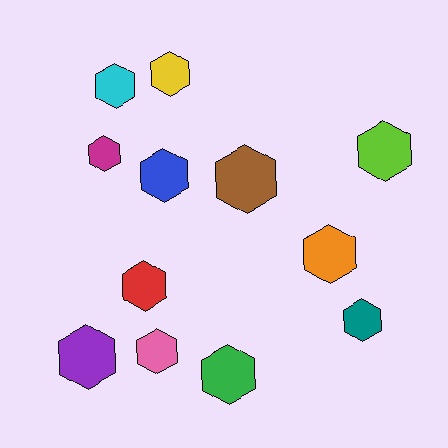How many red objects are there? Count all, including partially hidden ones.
There is 1 red object.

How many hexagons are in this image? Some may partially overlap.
There are 12 hexagons.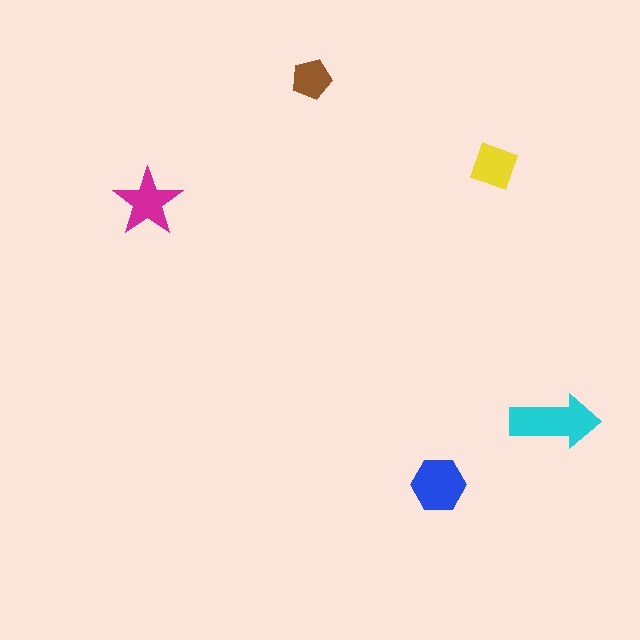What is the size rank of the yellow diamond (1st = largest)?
4th.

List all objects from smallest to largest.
The brown pentagon, the yellow diamond, the magenta star, the blue hexagon, the cyan arrow.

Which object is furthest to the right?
The cyan arrow is rightmost.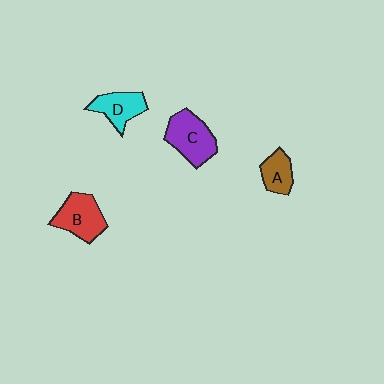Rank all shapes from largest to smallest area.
From largest to smallest: C (purple), B (red), D (cyan), A (brown).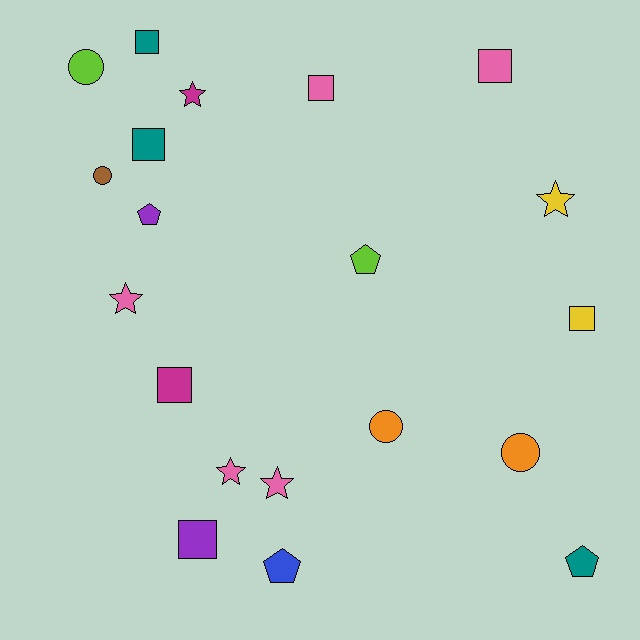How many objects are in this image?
There are 20 objects.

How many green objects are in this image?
There are no green objects.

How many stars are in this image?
There are 5 stars.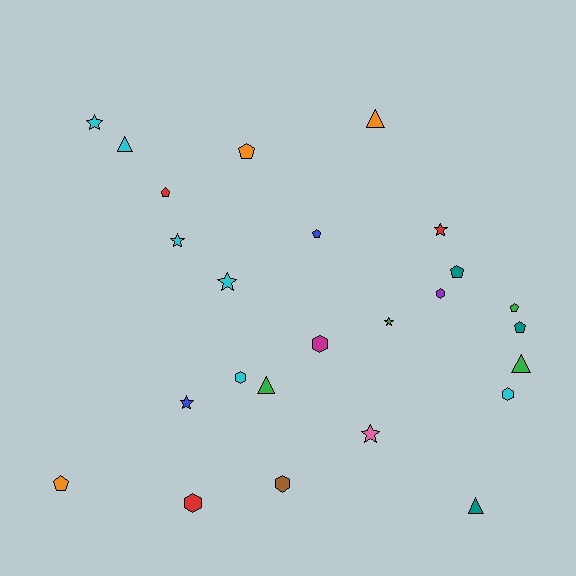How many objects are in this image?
There are 25 objects.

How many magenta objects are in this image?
There is 1 magenta object.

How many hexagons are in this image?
There are 6 hexagons.